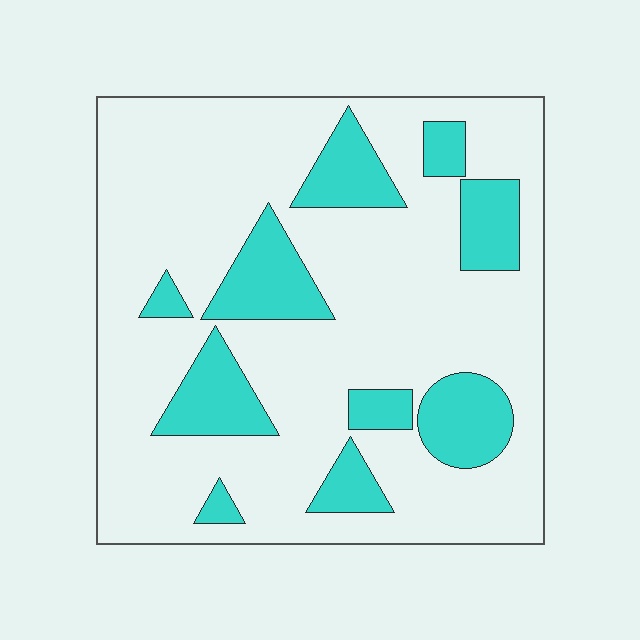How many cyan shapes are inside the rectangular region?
10.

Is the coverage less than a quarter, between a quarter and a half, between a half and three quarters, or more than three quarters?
Less than a quarter.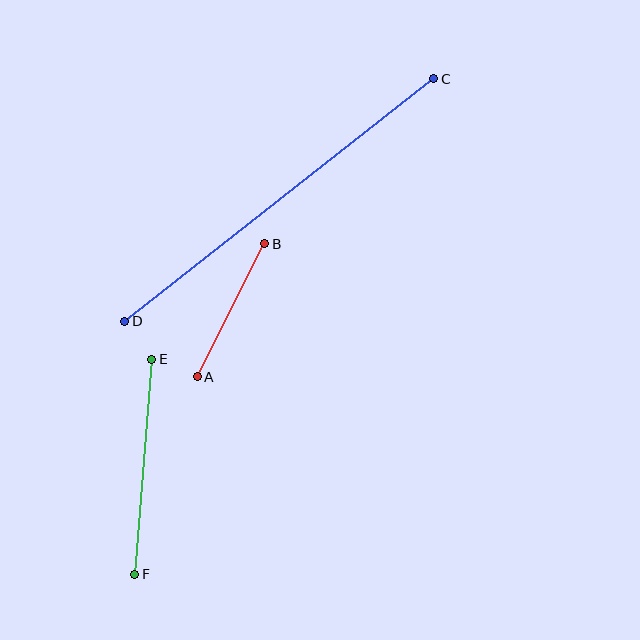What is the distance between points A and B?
The distance is approximately 149 pixels.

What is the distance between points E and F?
The distance is approximately 216 pixels.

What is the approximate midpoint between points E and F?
The midpoint is at approximately (143, 467) pixels.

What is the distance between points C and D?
The distance is approximately 393 pixels.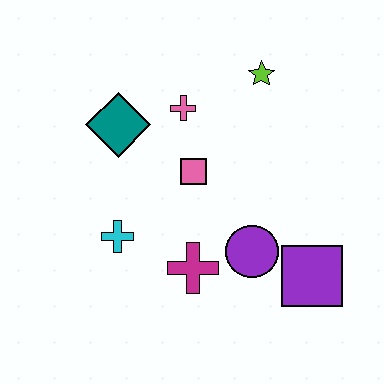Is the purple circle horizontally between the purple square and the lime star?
No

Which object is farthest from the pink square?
The purple square is farthest from the pink square.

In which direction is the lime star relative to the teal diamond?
The lime star is to the right of the teal diamond.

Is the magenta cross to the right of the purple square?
No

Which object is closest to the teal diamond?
The pink cross is closest to the teal diamond.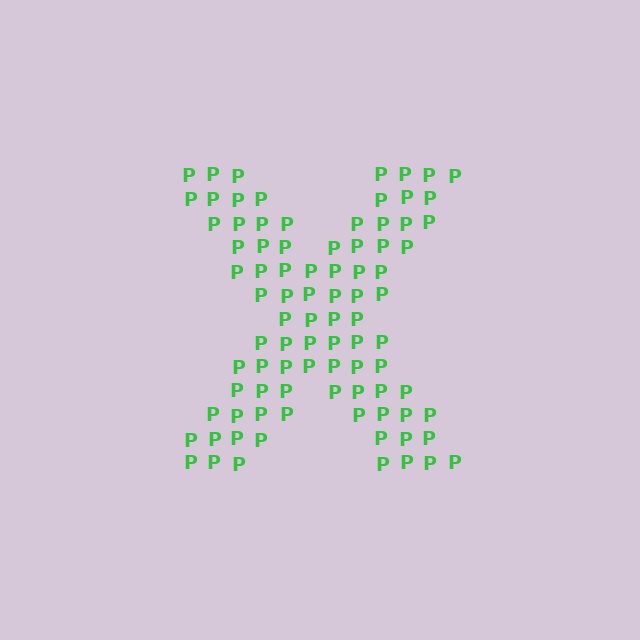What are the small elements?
The small elements are letter P's.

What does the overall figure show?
The overall figure shows the letter X.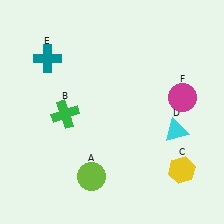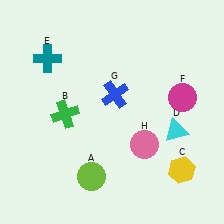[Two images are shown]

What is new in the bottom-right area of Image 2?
A pink circle (H) was added in the bottom-right area of Image 2.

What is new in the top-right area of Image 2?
A blue cross (G) was added in the top-right area of Image 2.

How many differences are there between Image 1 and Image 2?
There are 2 differences between the two images.